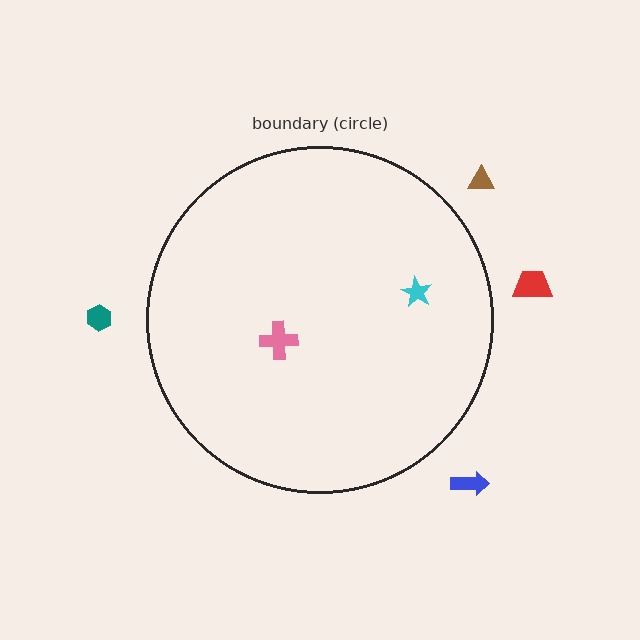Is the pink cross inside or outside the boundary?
Inside.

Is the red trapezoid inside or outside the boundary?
Outside.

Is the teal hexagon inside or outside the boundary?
Outside.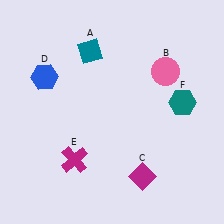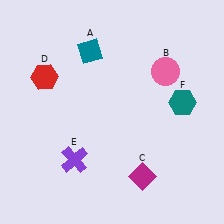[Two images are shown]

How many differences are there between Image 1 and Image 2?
There are 2 differences between the two images.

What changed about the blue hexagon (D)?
In Image 1, D is blue. In Image 2, it changed to red.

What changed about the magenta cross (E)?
In Image 1, E is magenta. In Image 2, it changed to purple.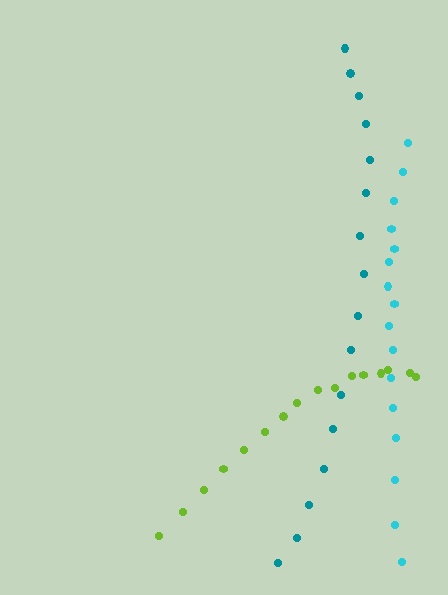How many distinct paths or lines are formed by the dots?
There are 3 distinct paths.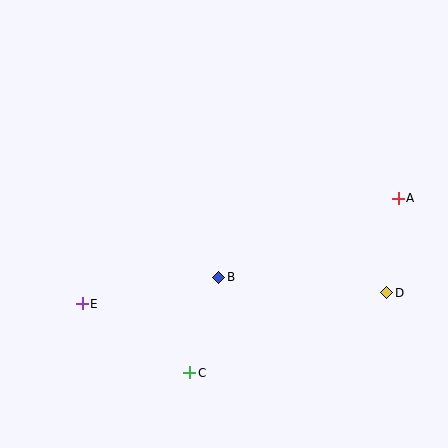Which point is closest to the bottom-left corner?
Point E is closest to the bottom-left corner.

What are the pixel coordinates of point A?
Point A is at (398, 198).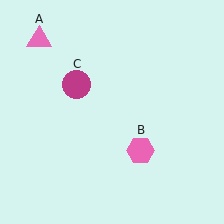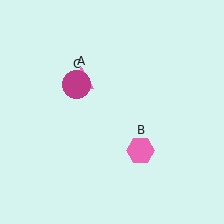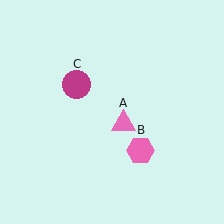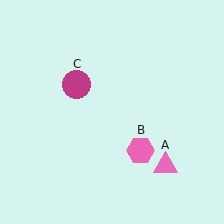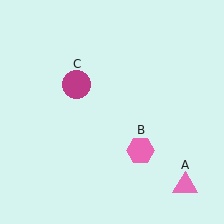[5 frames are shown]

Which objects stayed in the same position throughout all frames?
Pink hexagon (object B) and magenta circle (object C) remained stationary.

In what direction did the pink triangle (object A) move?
The pink triangle (object A) moved down and to the right.